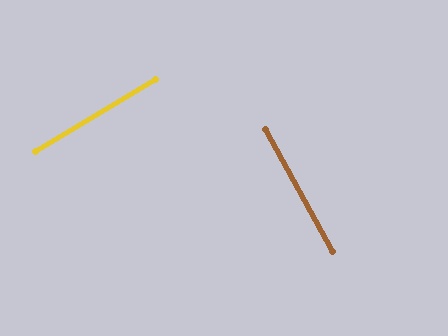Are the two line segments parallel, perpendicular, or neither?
Perpendicular — they meet at approximately 88°.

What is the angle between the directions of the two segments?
Approximately 88 degrees.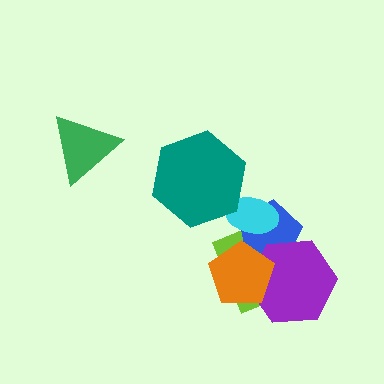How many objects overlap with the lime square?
4 objects overlap with the lime square.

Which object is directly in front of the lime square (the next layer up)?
The blue pentagon is directly in front of the lime square.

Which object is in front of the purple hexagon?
The orange pentagon is in front of the purple hexagon.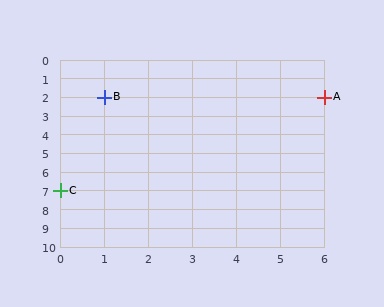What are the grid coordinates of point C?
Point C is at grid coordinates (0, 7).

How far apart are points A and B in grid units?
Points A and B are 5 columns apart.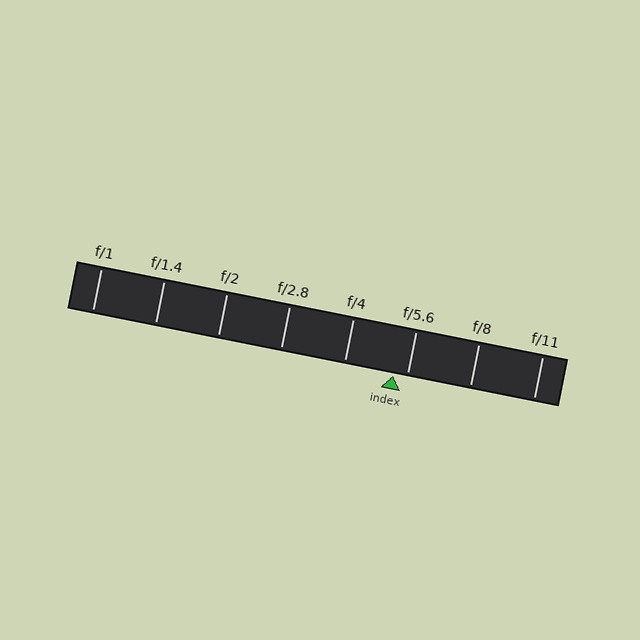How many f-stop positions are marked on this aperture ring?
There are 8 f-stop positions marked.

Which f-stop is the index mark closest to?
The index mark is closest to f/5.6.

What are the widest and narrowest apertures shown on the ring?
The widest aperture shown is f/1 and the narrowest is f/11.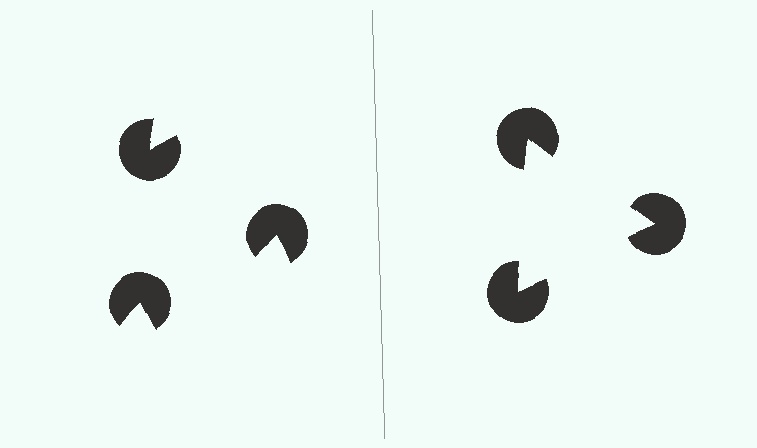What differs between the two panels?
The pac-man discs are positioned identically on both sides; only the wedge orientations differ. On the right they align to a triangle; on the left they are misaligned.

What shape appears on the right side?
An illusory triangle.